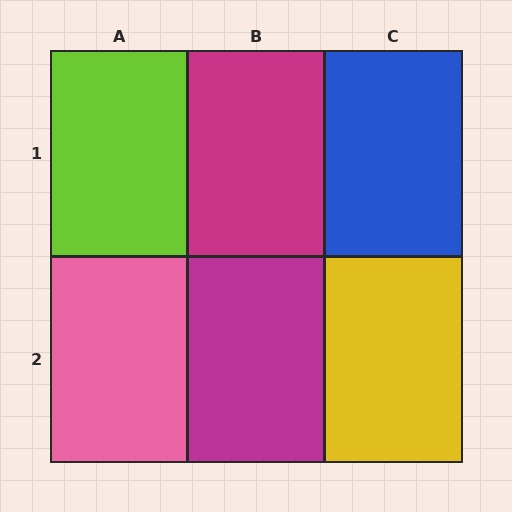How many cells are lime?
1 cell is lime.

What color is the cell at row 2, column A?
Pink.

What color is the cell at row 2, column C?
Yellow.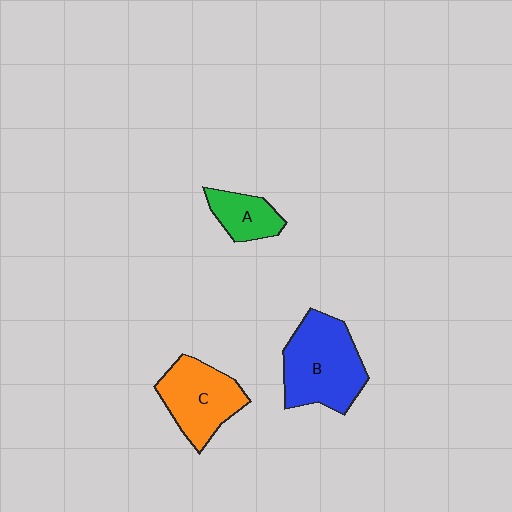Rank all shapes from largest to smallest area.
From largest to smallest: B (blue), C (orange), A (green).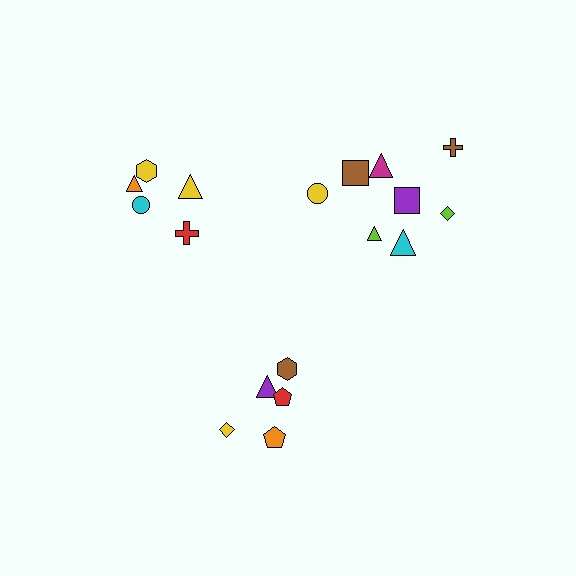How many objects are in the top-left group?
There are 5 objects.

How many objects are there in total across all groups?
There are 19 objects.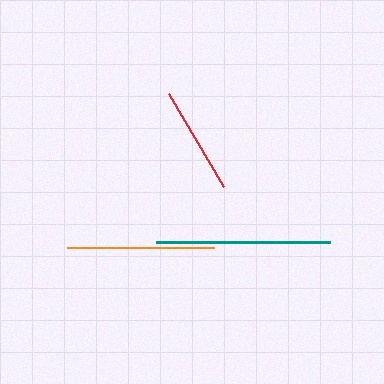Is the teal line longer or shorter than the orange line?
The teal line is longer than the orange line.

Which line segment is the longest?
The teal line is the longest at approximately 175 pixels.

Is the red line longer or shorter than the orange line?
The orange line is longer than the red line.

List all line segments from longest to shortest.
From longest to shortest: teal, orange, red.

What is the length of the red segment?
The red segment is approximately 108 pixels long.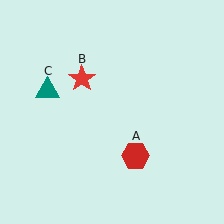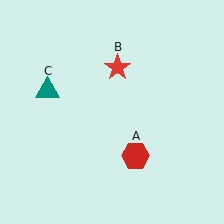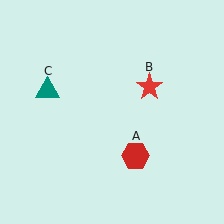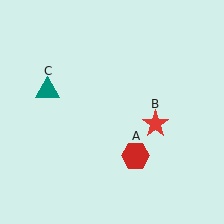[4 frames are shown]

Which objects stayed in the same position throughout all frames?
Red hexagon (object A) and teal triangle (object C) remained stationary.